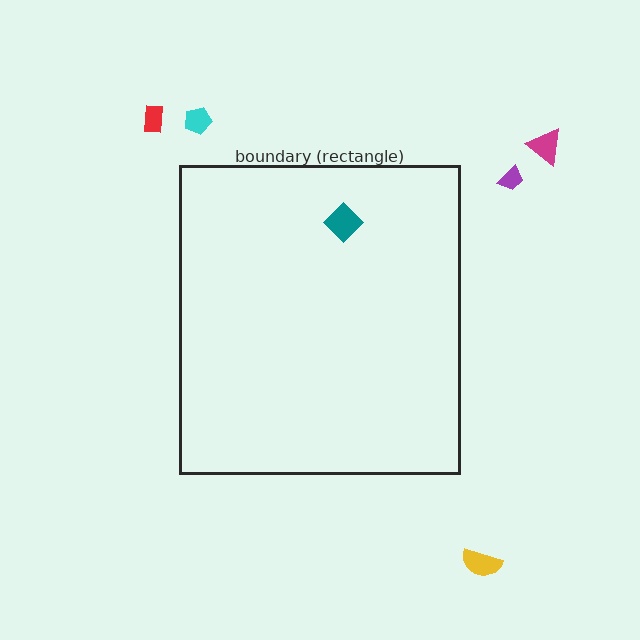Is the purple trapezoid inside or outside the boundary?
Outside.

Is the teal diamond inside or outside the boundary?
Inside.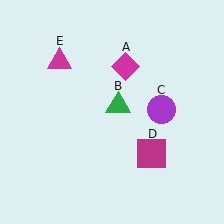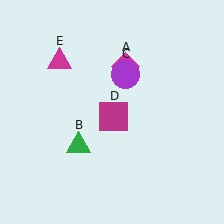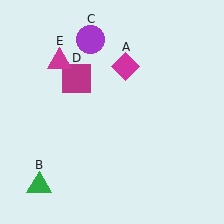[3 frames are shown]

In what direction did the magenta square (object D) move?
The magenta square (object D) moved up and to the left.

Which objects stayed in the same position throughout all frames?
Magenta diamond (object A) and magenta triangle (object E) remained stationary.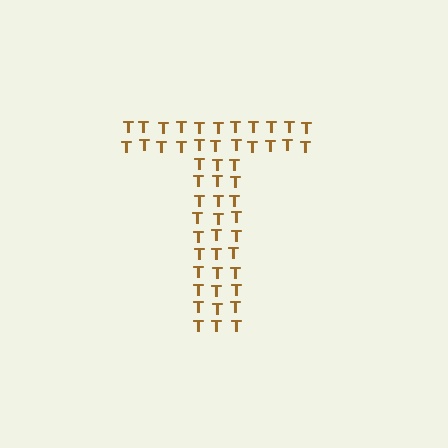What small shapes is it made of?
It is made of small letter T's.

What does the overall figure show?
The overall figure shows the letter T.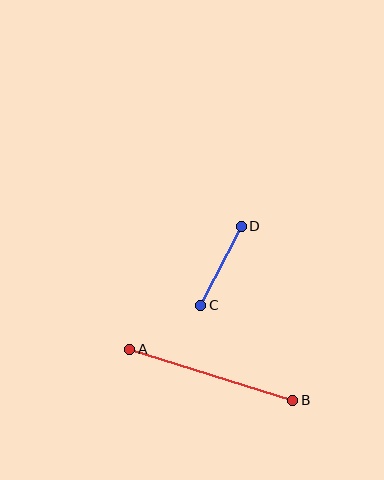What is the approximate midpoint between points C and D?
The midpoint is at approximately (221, 266) pixels.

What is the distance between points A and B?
The distance is approximately 171 pixels.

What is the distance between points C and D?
The distance is approximately 89 pixels.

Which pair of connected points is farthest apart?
Points A and B are farthest apart.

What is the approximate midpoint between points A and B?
The midpoint is at approximately (211, 375) pixels.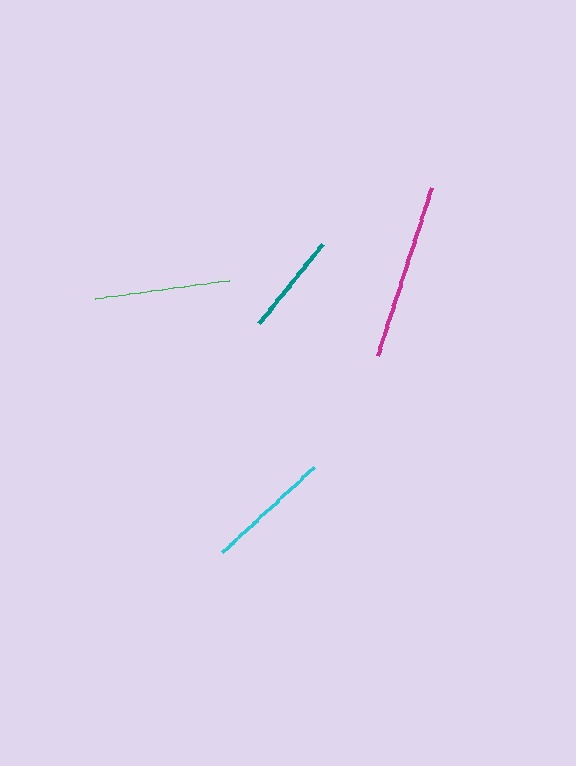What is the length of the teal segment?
The teal segment is approximately 102 pixels long.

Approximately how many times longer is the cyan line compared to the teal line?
The cyan line is approximately 1.2 times the length of the teal line.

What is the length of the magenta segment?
The magenta segment is approximately 176 pixels long.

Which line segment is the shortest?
The teal line is the shortest at approximately 102 pixels.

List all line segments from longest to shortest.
From longest to shortest: magenta, green, cyan, teal.